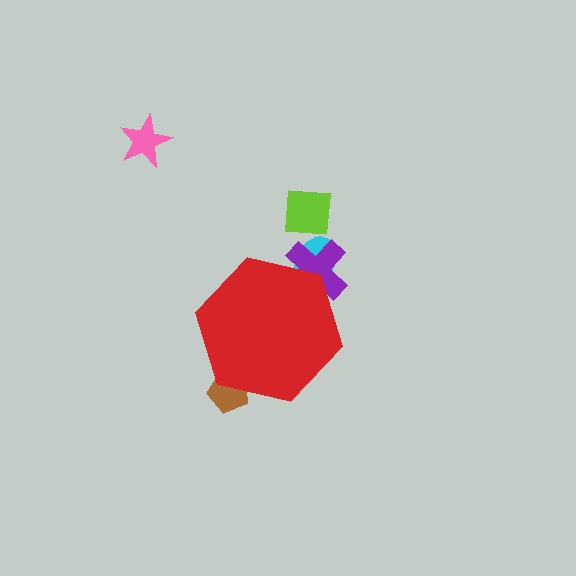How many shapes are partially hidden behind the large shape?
3 shapes are partially hidden.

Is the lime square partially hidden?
No, the lime square is fully visible.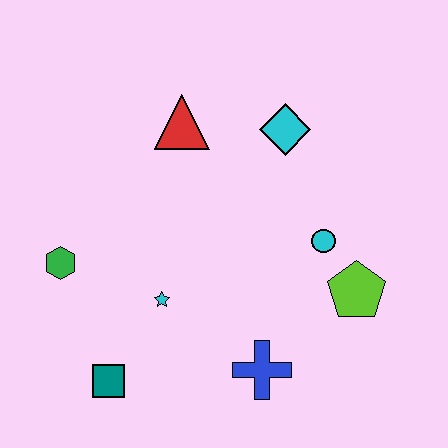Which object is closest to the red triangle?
The cyan diamond is closest to the red triangle.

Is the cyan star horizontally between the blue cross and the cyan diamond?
No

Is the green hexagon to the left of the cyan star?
Yes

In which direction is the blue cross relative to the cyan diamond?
The blue cross is below the cyan diamond.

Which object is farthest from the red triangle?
The teal square is farthest from the red triangle.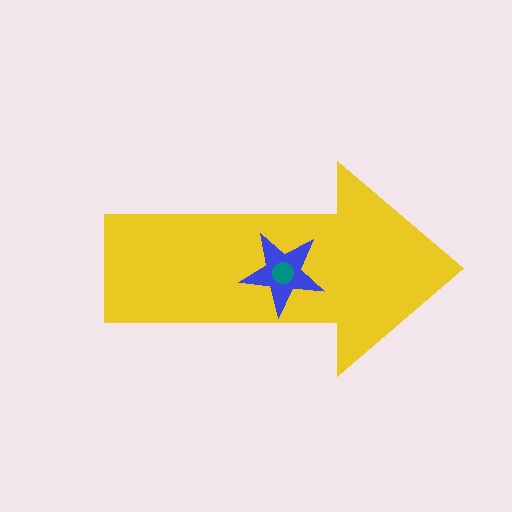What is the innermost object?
The teal circle.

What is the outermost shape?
The yellow arrow.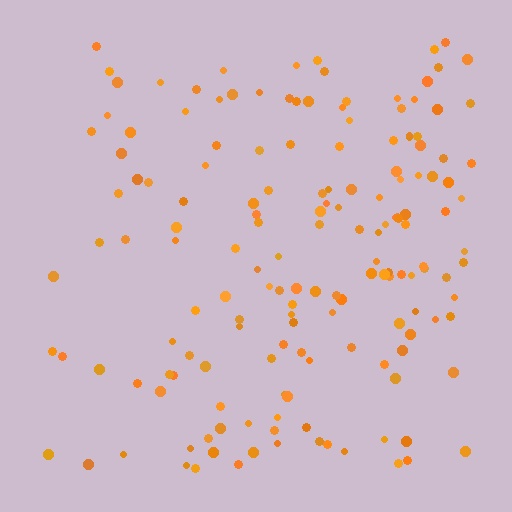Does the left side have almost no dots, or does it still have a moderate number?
Still a moderate number, just noticeably fewer than the right.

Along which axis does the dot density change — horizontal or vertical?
Horizontal.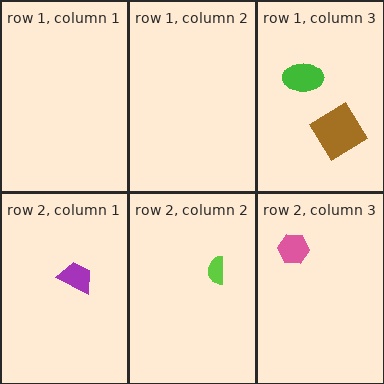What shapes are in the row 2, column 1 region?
The purple trapezoid.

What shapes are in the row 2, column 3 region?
The pink hexagon.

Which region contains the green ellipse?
The row 1, column 3 region.